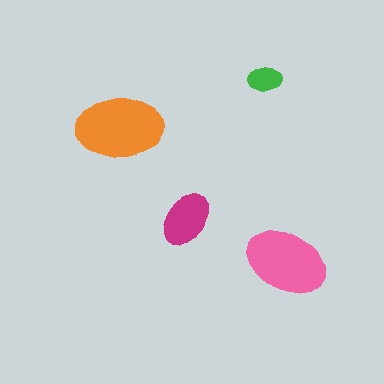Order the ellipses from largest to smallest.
the orange one, the pink one, the magenta one, the green one.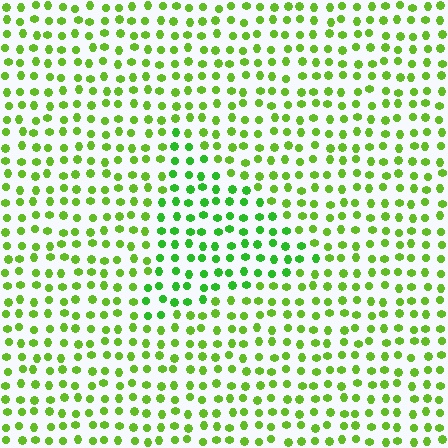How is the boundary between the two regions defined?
The boundary is defined purely by a slight shift in hue (about 24 degrees). Spacing, size, and orientation are identical on both sides.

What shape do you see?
I see a triangle.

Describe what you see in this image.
The image is filled with small lime elements in a uniform arrangement. A triangle-shaped region is visible where the elements are tinted to a slightly different hue, forming a subtle color boundary.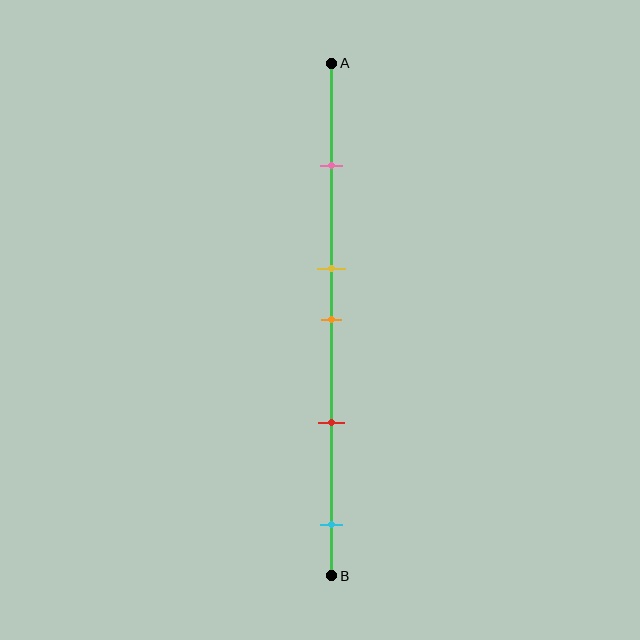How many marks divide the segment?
There are 5 marks dividing the segment.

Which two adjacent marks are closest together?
The yellow and orange marks are the closest adjacent pair.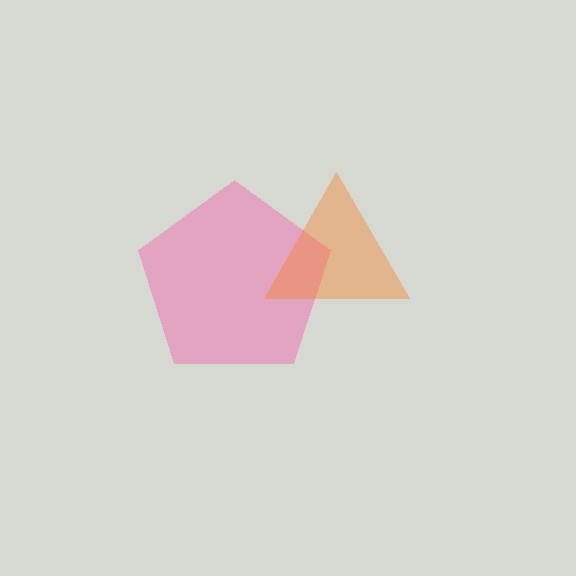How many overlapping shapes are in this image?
There are 2 overlapping shapes in the image.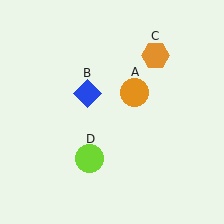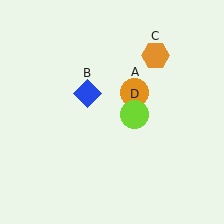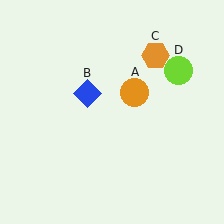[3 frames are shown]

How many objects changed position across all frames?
1 object changed position: lime circle (object D).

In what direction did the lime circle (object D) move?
The lime circle (object D) moved up and to the right.